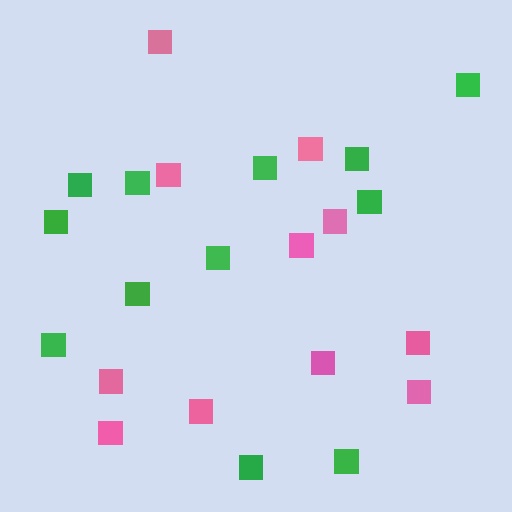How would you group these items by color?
There are 2 groups: one group of pink squares (11) and one group of green squares (12).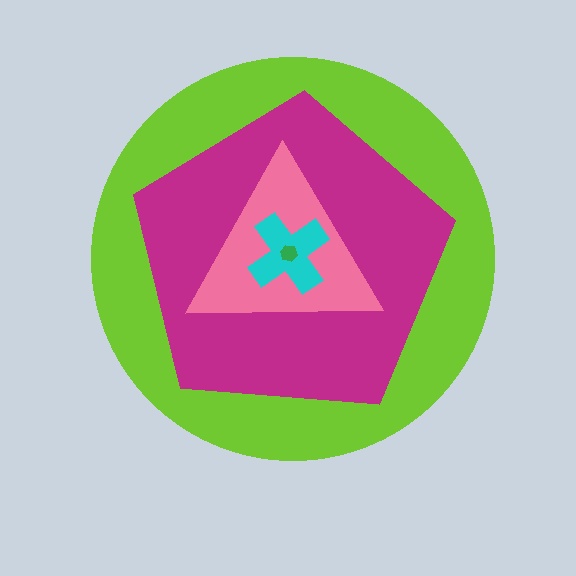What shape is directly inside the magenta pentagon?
The pink triangle.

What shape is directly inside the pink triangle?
The cyan cross.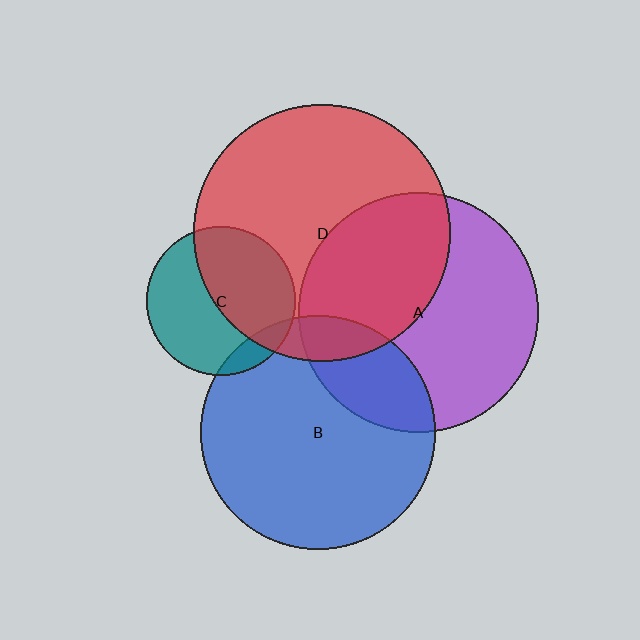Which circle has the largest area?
Circle D (red).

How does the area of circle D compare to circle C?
Approximately 3.0 times.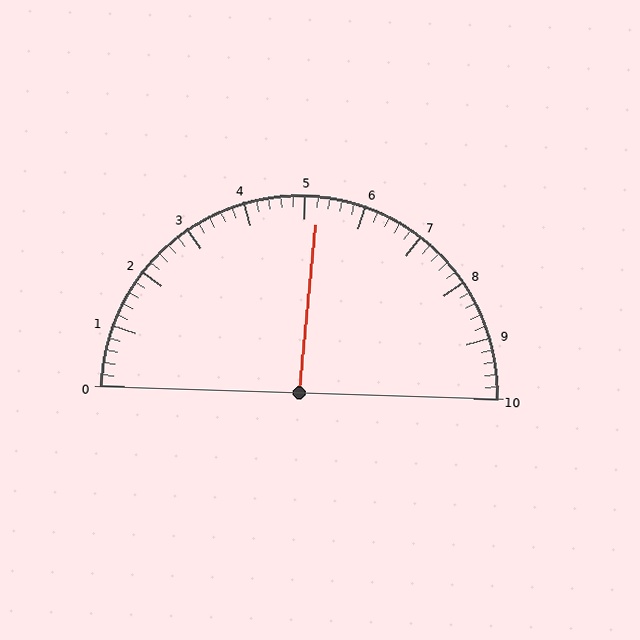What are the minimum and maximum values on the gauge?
The gauge ranges from 0 to 10.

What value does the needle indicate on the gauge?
The needle indicates approximately 5.2.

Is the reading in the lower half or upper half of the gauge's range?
The reading is in the upper half of the range (0 to 10).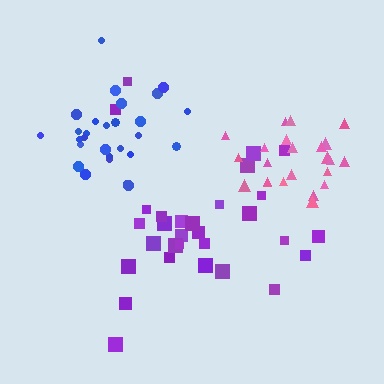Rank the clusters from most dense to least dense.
blue, pink, purple.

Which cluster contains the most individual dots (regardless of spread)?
Purple (30).